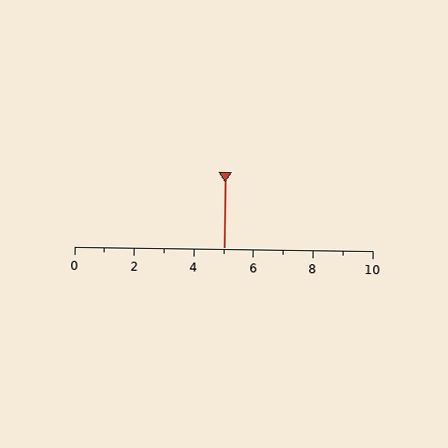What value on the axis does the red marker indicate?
The marker indicates approximately 5.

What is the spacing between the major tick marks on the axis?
The major ticks are spaced 2 apart.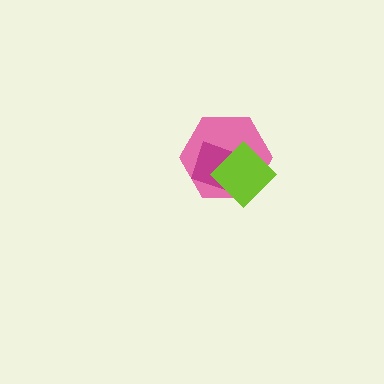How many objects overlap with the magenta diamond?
2 objects overlap with the magenta diamond.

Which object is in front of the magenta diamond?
The lime diamond is in front of the magenta diamond.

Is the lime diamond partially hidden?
No, no other shape covers it.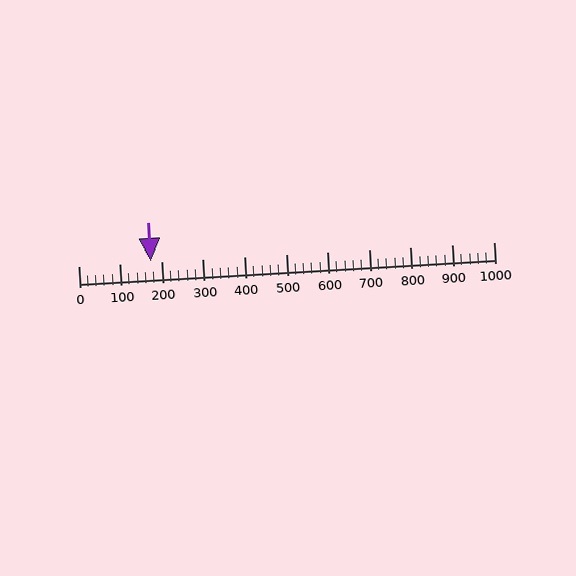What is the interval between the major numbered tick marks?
The major tick marks are spaced 100 units apart.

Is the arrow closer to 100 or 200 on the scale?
The arrow is closer to 200.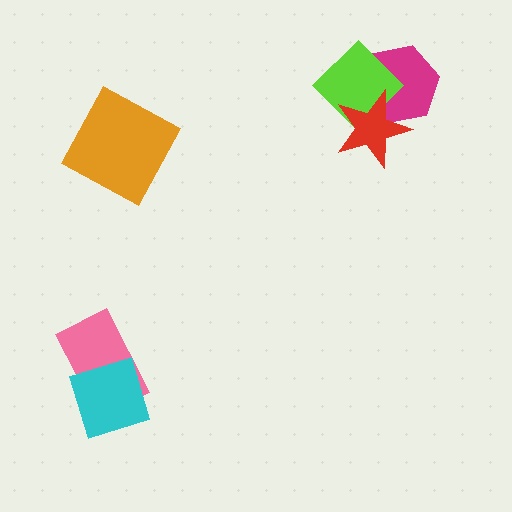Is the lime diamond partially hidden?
Yes, it is partially covered by another shape.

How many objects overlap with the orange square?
0 objects overlap with the orange square.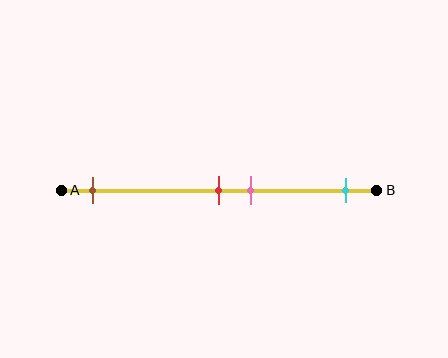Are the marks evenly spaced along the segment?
No, the marks are not evenly spaced.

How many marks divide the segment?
There are 4 marks dividing the segment.